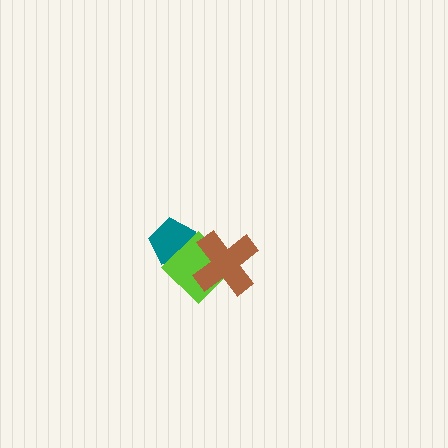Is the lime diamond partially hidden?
Yes, it is partially covered by another shape.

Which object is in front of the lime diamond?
The brown cross is in front of the lime diamond.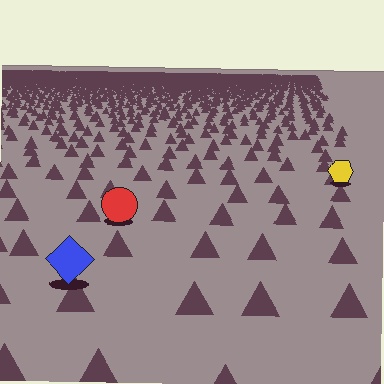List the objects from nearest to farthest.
From nearest to farthest: the blue diamond, the red circle, the yellow hexagon.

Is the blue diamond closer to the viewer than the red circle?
Yes. The blue diamond is closer — you can tell from the texture gradient: the ground texture is coarser near it.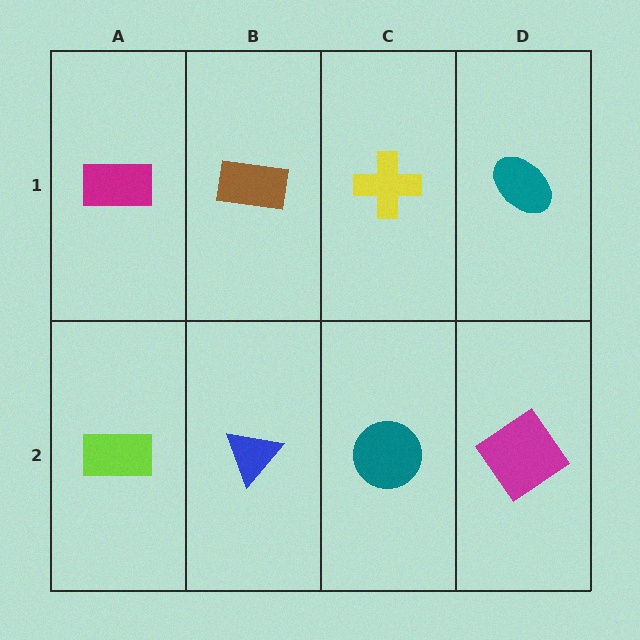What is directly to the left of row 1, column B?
A magenta rectangle.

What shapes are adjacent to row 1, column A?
A lime rectangle (row 2, column A), a brown rectangle (row 1, column B).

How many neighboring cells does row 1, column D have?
2.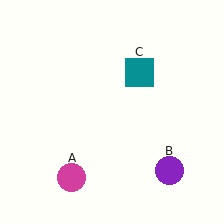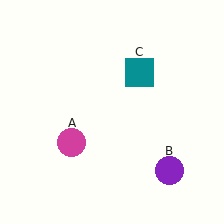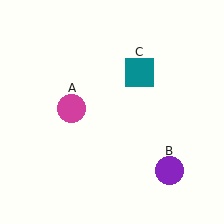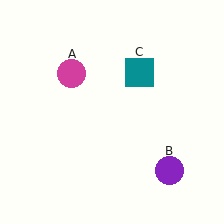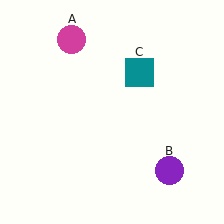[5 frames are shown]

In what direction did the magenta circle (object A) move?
The magenta circle (object A) moved up.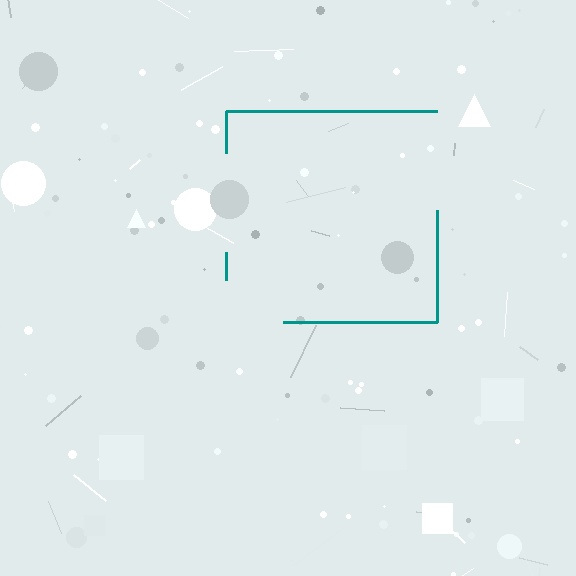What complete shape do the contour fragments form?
The contour fragments form a square.